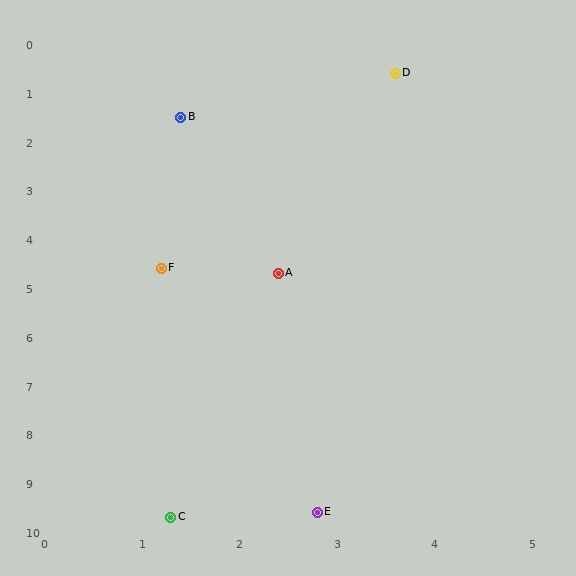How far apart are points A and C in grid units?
Points A and C are about 5.1 grid units apart.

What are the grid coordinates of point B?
Point B is at approximately (1.4, 1.5).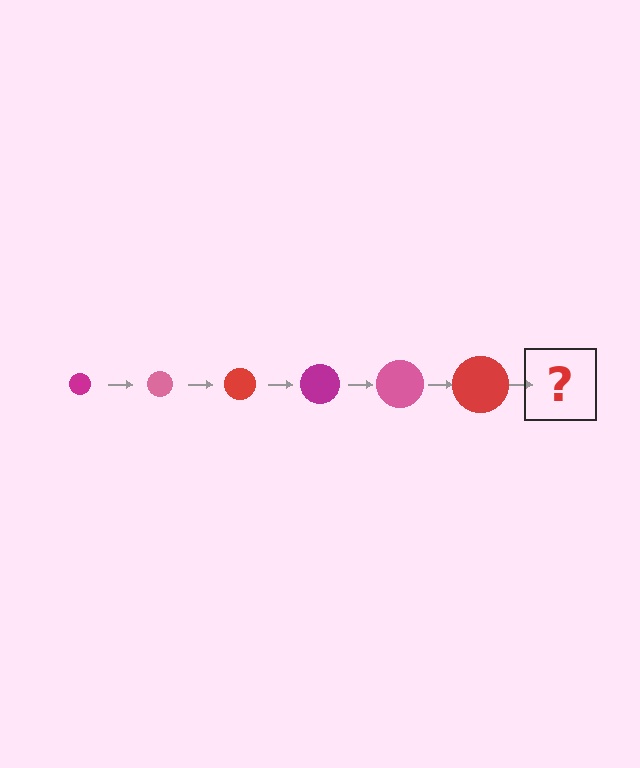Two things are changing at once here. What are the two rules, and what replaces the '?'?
The two rules are that the circle grows larger each step and the color cycles through magenta, pink, and red. The '?' should be a magenta circle, larger than the previous one.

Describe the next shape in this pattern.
It should be a magenta circle, larger than the previous one.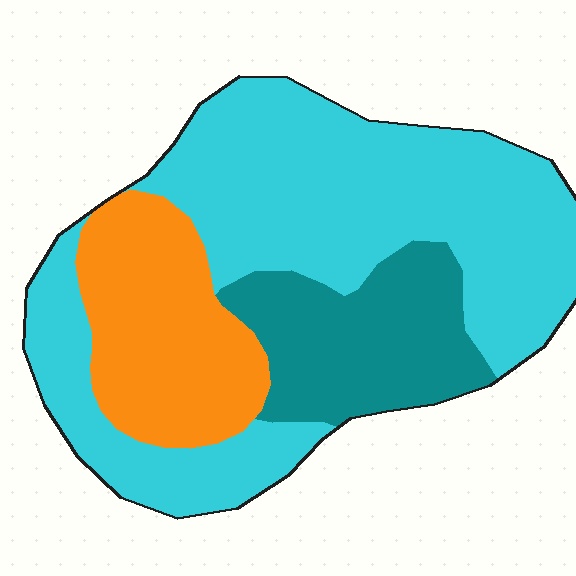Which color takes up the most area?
Cyan, at roughly 60%.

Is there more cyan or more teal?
Cyan.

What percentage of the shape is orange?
Orange covers 21% of the shape.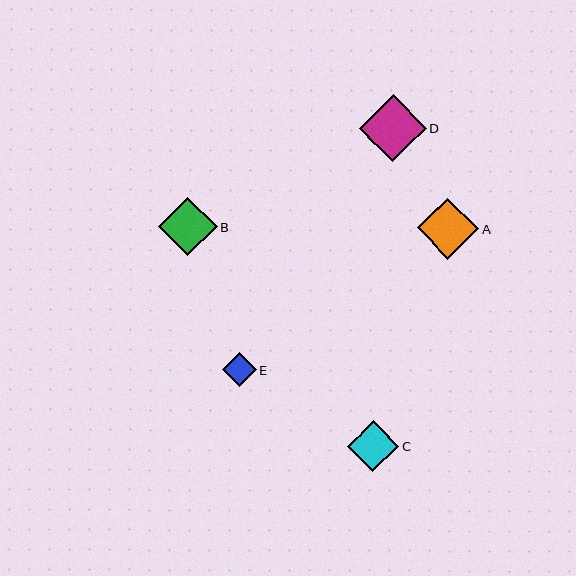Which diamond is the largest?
Diamond D is the largest with a size of approximately 66 pixels.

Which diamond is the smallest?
Diamond E is the smallest with a size of approximately 34 pixels.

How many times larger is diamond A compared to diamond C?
Diamond A is approximately 1.2 times the size of diamond C.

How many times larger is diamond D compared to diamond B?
Diamond D is approximately 1.1 times the size of diamond B.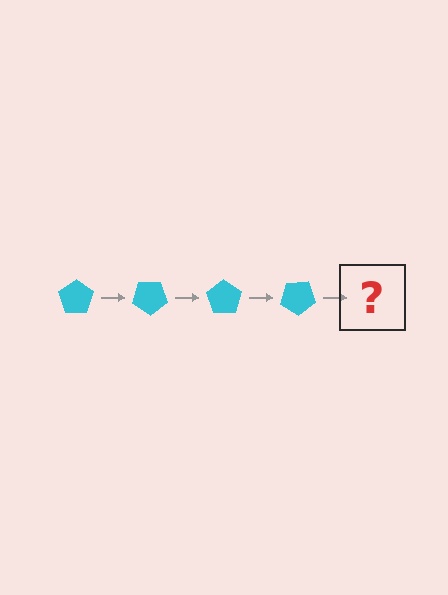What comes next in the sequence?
The next element should be a cyan pentagon rotated 140 degrees.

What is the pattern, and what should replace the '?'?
The pattern is that the pentagon rotates 35 degrees each step. The '?' should be a cyan pentagon rotated 140 degrees.